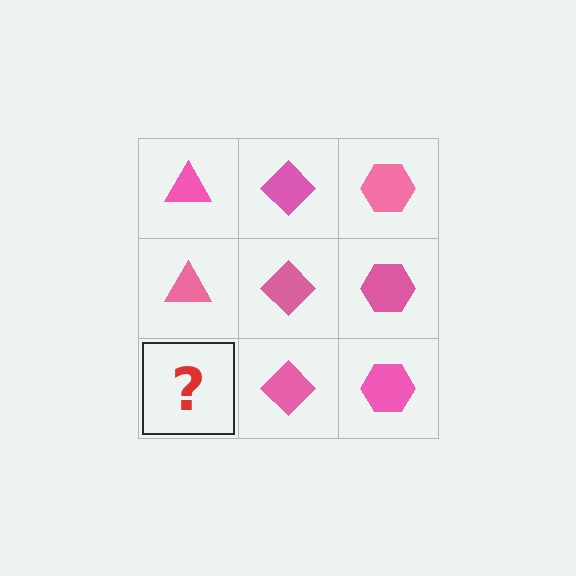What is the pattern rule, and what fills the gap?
The rule is that each column has a consistent shape. The gap should be filled with a pink triangle.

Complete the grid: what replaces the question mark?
The question mark should be replaced with a pink triangle.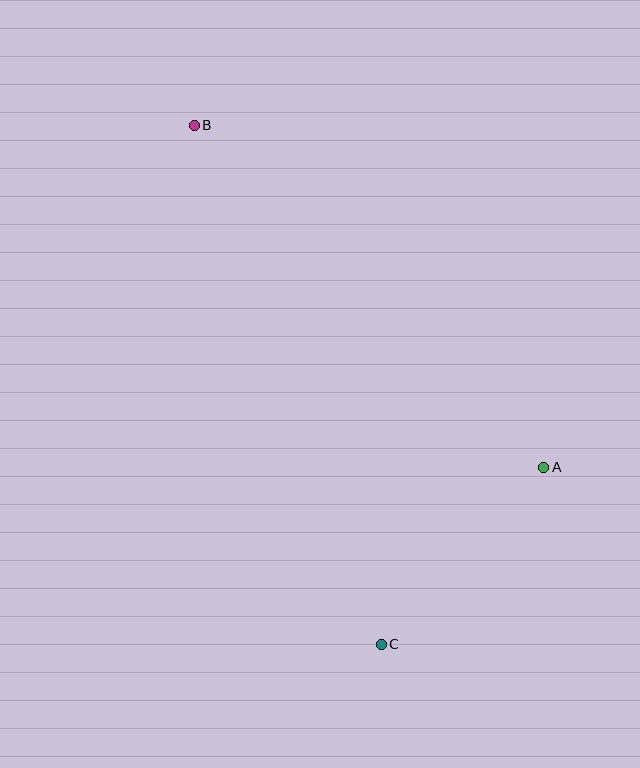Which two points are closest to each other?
Points A and C are closest to each other.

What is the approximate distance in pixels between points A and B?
The distance between A and B is approximately 489 pixels.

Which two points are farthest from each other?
Points B and C are farthest from each other.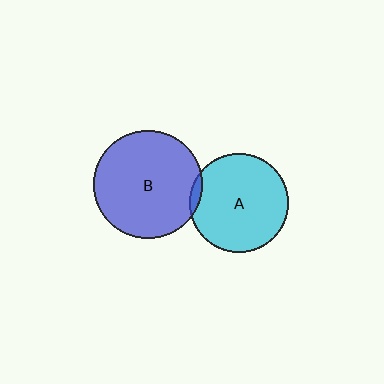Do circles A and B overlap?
Yes.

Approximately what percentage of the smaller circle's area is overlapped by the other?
Approximately 5%.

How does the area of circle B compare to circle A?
Approximately 1.2 times.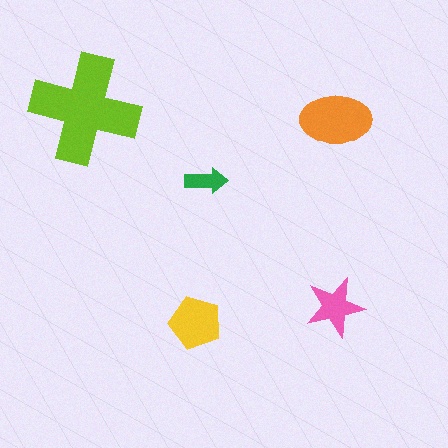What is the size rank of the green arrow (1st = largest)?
5th.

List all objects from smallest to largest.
The green arrow, the pink star, the yellow pentagon, the orange ellipse, the lime cross.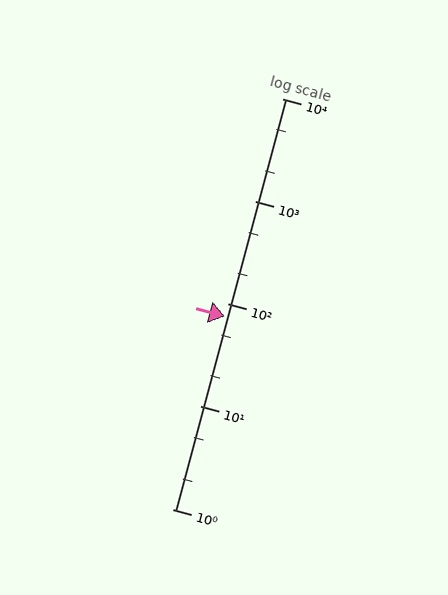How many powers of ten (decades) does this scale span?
The scale spans 4 decades, from 1 to 10000.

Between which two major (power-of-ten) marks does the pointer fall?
The pointer is between 10 and 100.